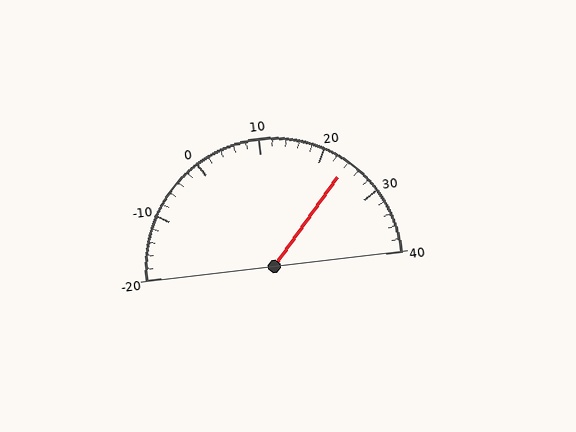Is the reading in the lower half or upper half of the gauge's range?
The reading is in the upper half of the range (-20 to 40).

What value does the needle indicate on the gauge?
The needle indicates approximately 24.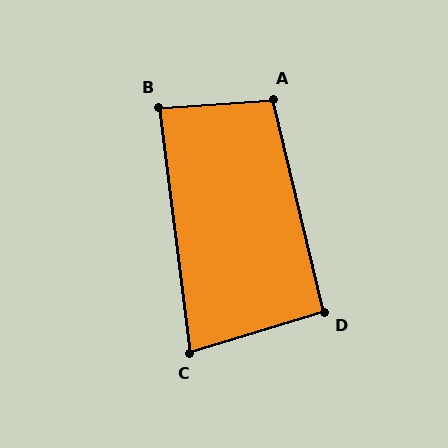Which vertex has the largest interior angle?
A, at approximately 100 degrees.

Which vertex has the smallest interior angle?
C, at approximately 80 degrees.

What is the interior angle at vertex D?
Approximately 93 degrees (approximately right).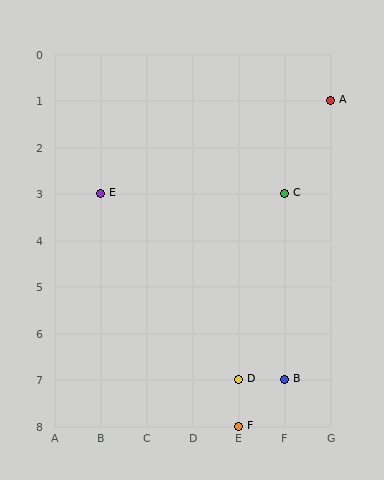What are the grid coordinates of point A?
Point A is at grid coordinates (G, 1).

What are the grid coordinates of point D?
Point D is at grid coordinates (E, 7).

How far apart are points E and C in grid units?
Points E and C are 4 columns apart.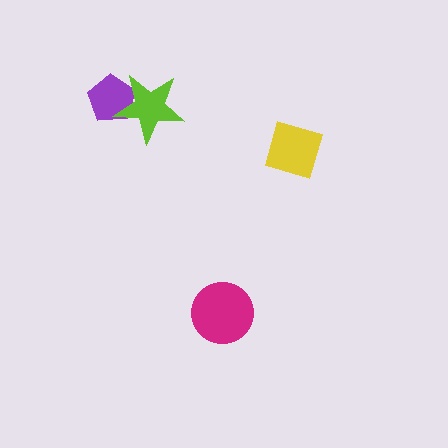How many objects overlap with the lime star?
1 object overlaps with the lime star.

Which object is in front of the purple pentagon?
The lime star is in front of the purple pentagon.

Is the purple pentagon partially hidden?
Yes, it is partially covered by another shape.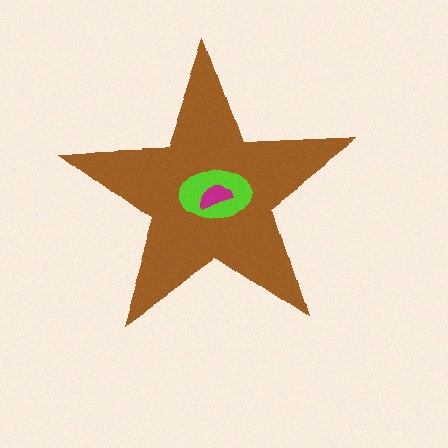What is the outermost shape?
The brown star.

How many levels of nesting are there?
3.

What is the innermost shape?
The magenta semicircle.